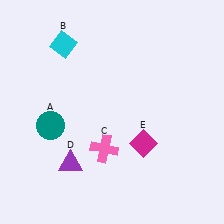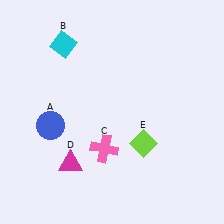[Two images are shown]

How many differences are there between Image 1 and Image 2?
There are 3 differences between the two images.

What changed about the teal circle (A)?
In Image 1, A is teal. In Image 2, it changed to blue.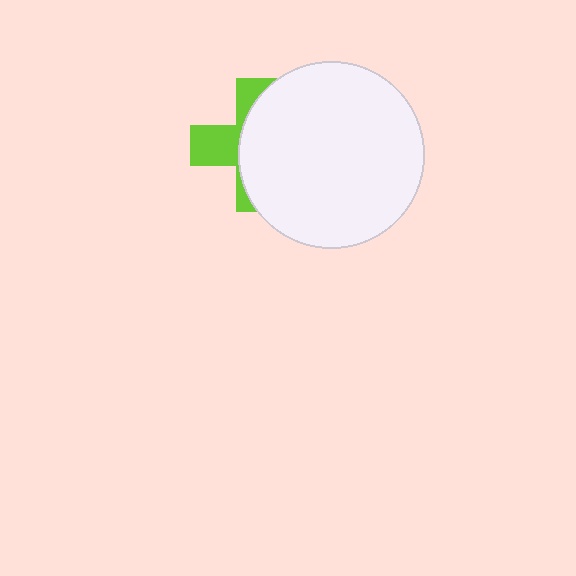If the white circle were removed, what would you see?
You would see the complete lime cross.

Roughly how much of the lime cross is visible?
A small part of it is visible (roughly 37%).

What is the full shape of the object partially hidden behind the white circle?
The partially hidden object is a lime cross.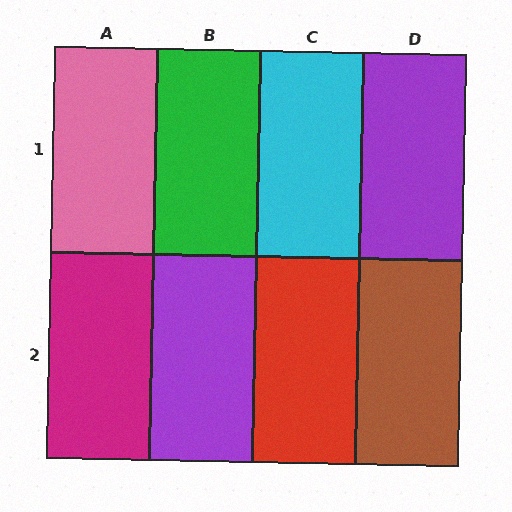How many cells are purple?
2 cells are purple.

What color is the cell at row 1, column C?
Cyan.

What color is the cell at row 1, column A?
Pink.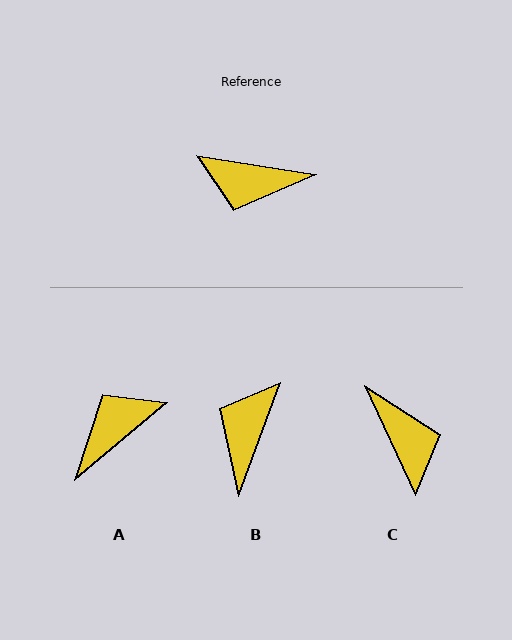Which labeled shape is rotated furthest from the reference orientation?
A, about 131 degrees away.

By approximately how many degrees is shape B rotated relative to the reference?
Approximately 101 degrees clockwise.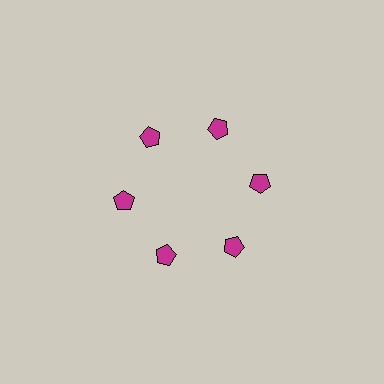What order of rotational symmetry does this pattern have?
This pattern has 6-fold rotational symmetry.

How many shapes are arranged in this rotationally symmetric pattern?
There are 6 shapes, arranged in 6 groups of 1.